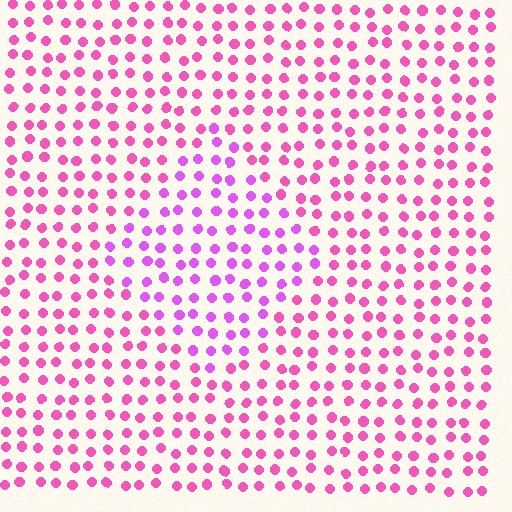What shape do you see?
I see a diamond.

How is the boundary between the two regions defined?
The boundary is defined purely by a slight shift in hue (about 29 degrees). Spacing, size, and orientation are identical on both sides.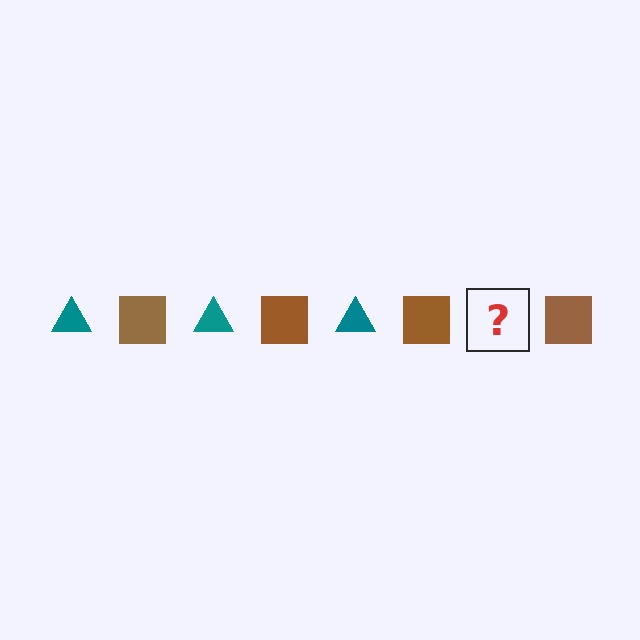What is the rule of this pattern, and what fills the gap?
The rule is that the pattern alternates between teal triangle and brown square. The gap should be filled with a teal triangle.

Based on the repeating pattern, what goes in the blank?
The blank should be a teal triangle.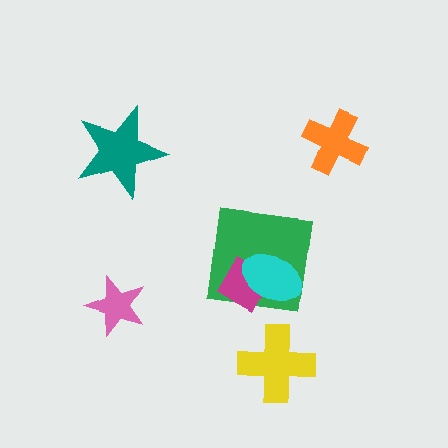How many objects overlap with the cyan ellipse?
2 objects overlap with the cyan ellipse.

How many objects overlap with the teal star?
0 objects overlap with the teal star.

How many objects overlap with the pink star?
0 objects overlap with the pink star.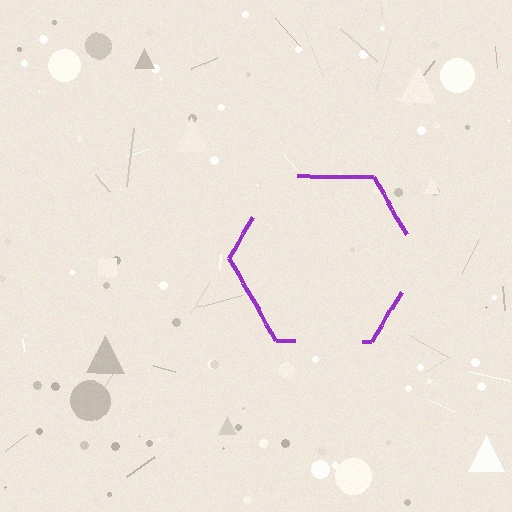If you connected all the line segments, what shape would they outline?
They would outline a hexagon.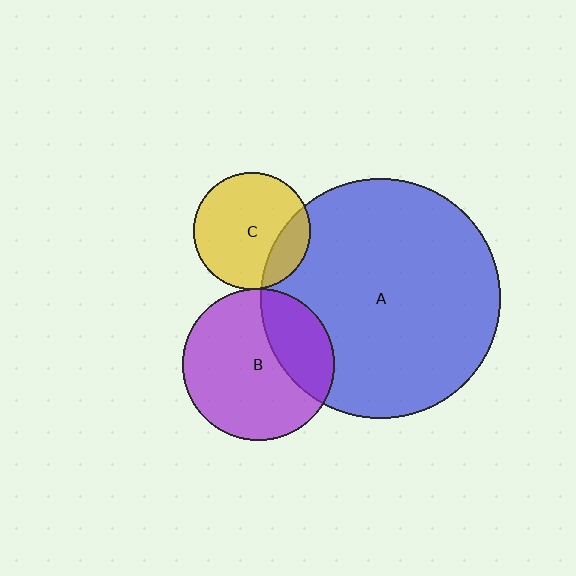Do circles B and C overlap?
Yes.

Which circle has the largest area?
Circle A (blue).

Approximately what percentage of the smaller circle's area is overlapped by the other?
Approximately 5%.